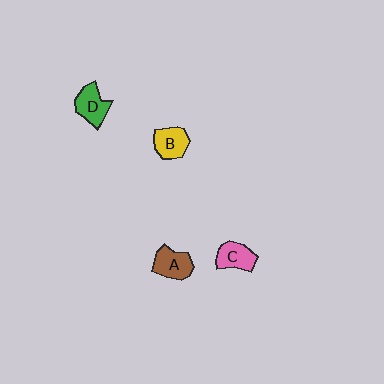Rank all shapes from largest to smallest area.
From largest to smallest: D (green), A (brown), B (yellow), C (pink).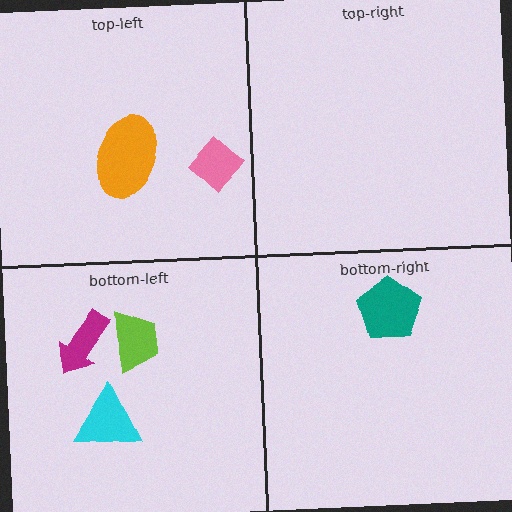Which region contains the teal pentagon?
The bottom-right region.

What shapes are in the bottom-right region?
The teal pentagon.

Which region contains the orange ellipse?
The top-left region.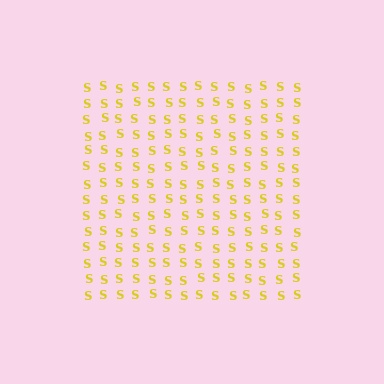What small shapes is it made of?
It is made of small letter S's.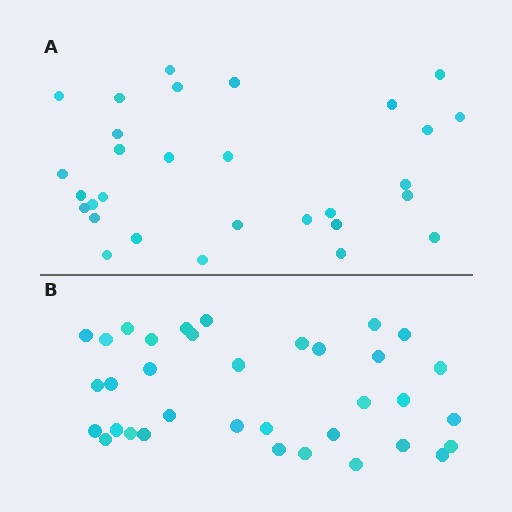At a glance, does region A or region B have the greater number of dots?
Region B (the bottom region) has more dots.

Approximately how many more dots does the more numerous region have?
Region B has about 5 more dots than region A.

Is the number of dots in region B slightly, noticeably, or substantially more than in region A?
Region B has only slightly more — the two regions are fairly close. The ratio is roughly 1.2 to 1.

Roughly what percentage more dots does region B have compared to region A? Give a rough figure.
About 15% more.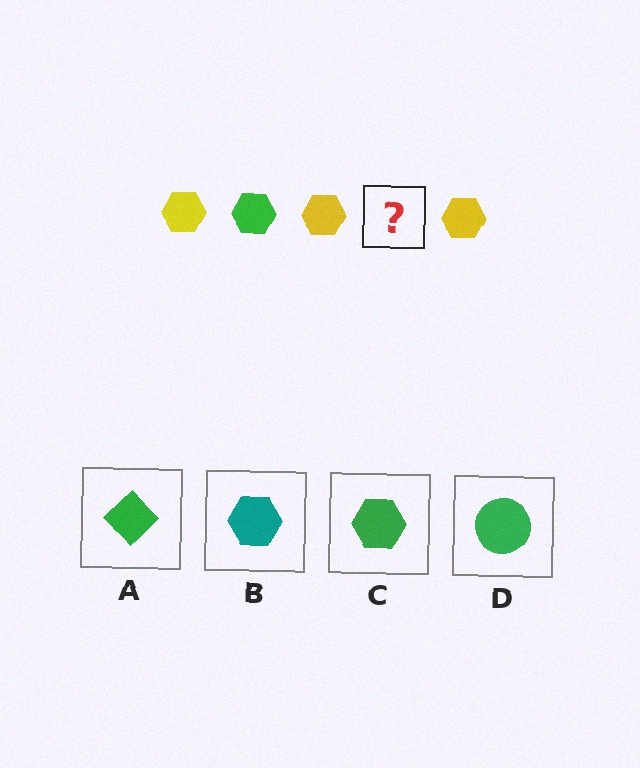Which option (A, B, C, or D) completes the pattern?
C.